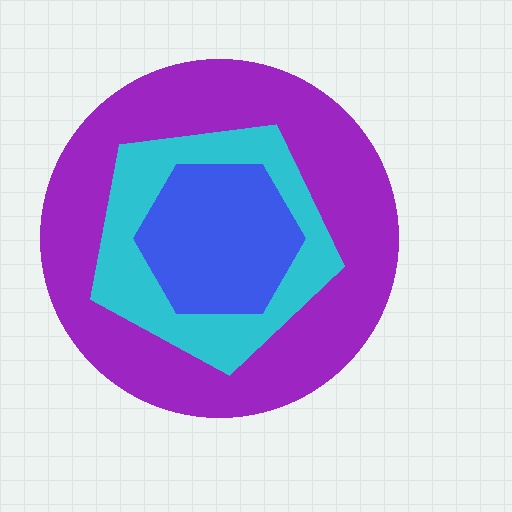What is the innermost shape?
The blue hexagon.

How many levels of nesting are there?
3.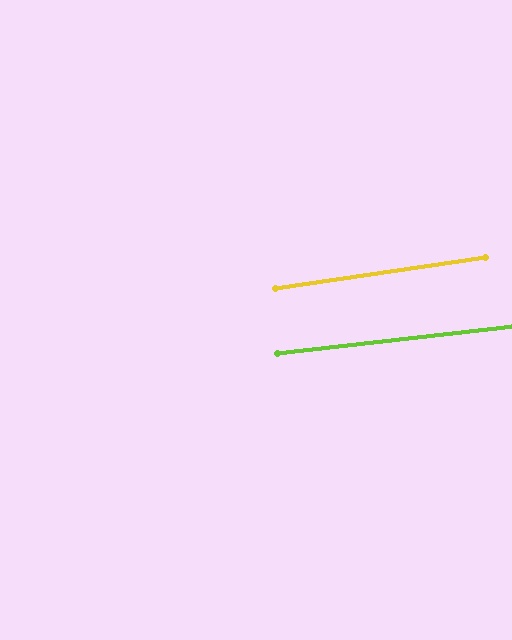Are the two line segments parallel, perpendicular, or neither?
Parallel — their directions differ by only 1.8°.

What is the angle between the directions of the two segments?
Approximately 2 degrees.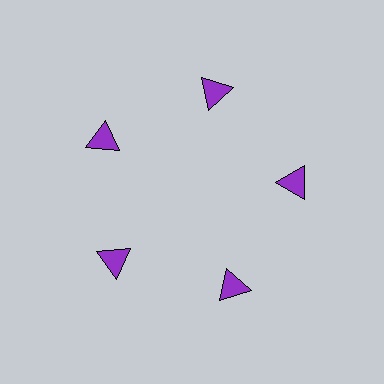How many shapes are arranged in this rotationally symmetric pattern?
There are 5 shapes, arranged in 5 groups of 1.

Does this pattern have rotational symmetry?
Yes, this pattern has 5-fold rotational symmetry. It looks the same after rotating 72 degrees around the center.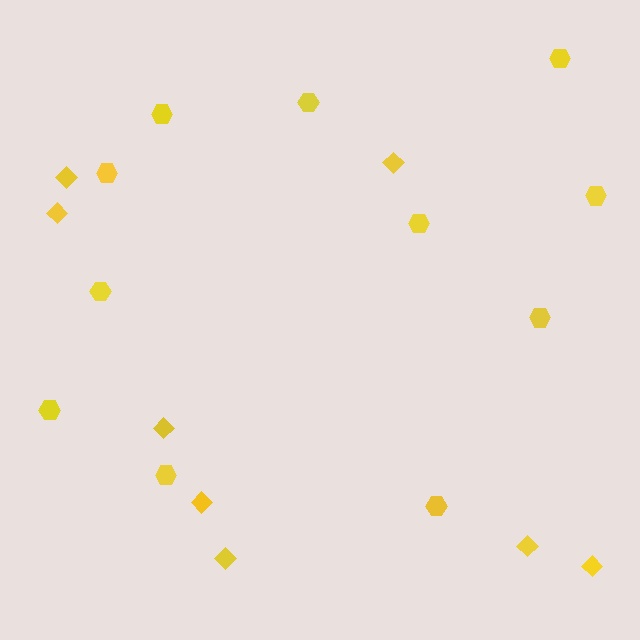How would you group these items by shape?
There are 2 groups: one group of diamonds (8) and one group of hexagons (11).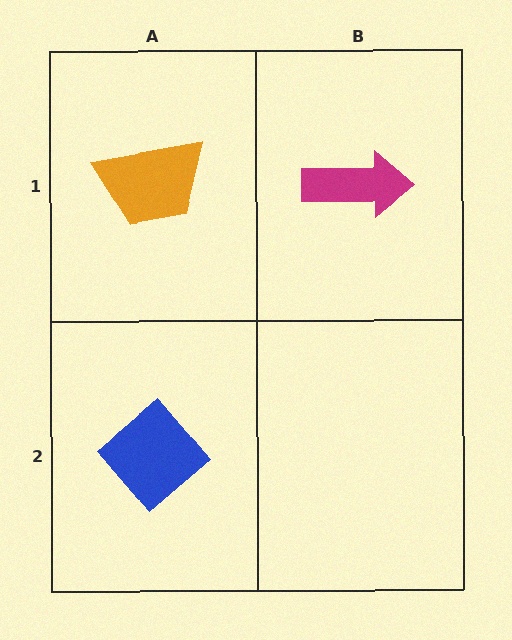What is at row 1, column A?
An orange trapezoid.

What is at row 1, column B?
A magenta arrow.